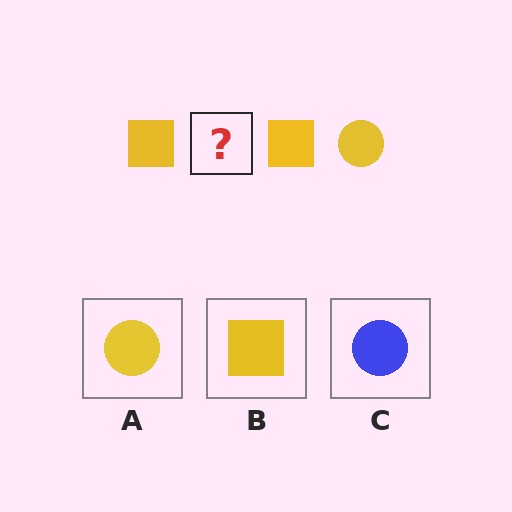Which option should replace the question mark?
Option A.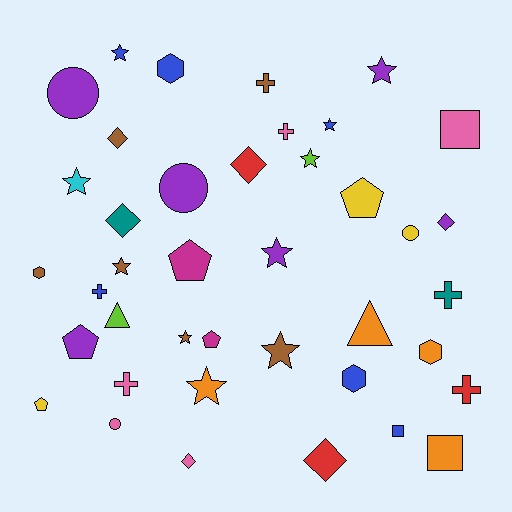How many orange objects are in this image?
There are 4 orange objects.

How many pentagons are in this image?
There are 5 pentagons.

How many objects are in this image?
There are 40 objects.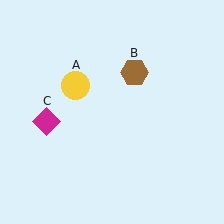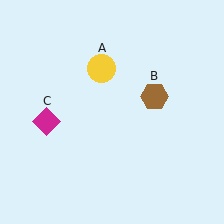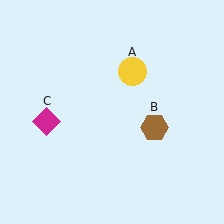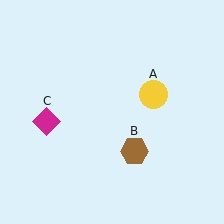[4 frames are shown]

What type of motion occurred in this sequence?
The yellow circle (object A), brown hexagon (object B) rotated clockwise around the center of the scene.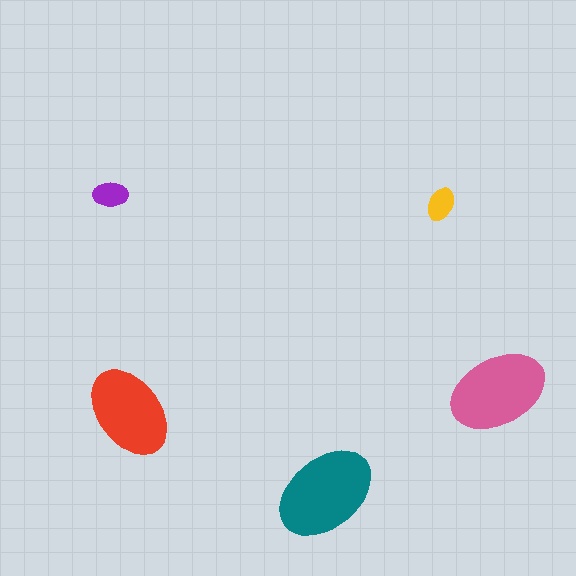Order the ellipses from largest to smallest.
the teal one, the pink one, the red one, the purple one, the yellow one.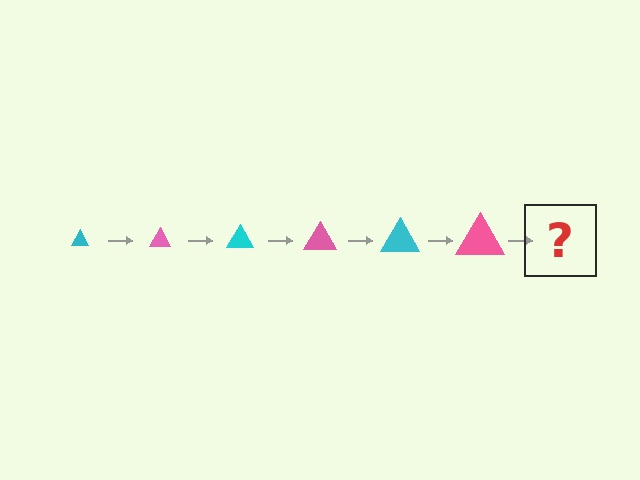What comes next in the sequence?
The next element should be a cyan triangle, larger than the previous one.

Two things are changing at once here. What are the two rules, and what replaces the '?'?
The two rules are that the triangle grows larger each step and the color cycles through cyan and pink. The '?' should be a cyan triangle, larger than the previous one.